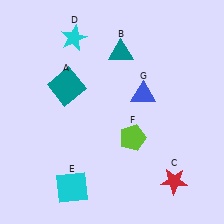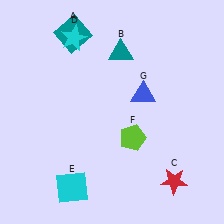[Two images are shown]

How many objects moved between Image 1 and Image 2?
1 object moved between the two images.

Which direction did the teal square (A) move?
The teal square (A) moved up.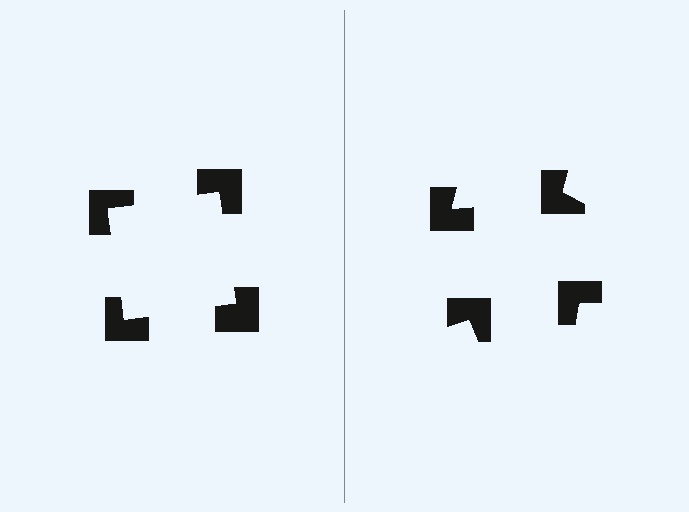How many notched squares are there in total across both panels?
8 — 4 on each side.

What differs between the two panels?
The notched squares are positioned identically on both sides; only the wedge orientations differ. On the left they align to a square; on the right they are misaligned.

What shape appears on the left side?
An illusory square.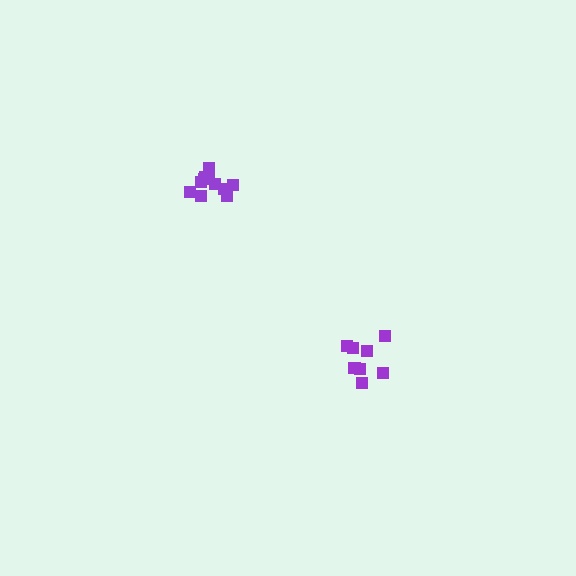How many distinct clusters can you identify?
There are 2 distinct clusters.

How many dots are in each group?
Group 1: 11 dots, Group 2: 8 dots (19 total).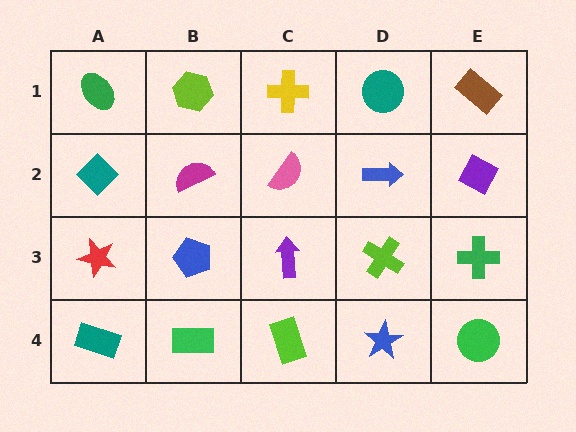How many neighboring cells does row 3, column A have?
3.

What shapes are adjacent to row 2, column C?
A yellow cross (row 1, column C), a purple arrow (row 3, column C), a magenta semicircle (row 2, column B), a blue arrow (row 2, column D).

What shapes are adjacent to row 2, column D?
A teal circle (row 1, column D), a lime cross (row 3, column D), a pink semicircle (row 2, column C), a purple diamond (row 2, column E).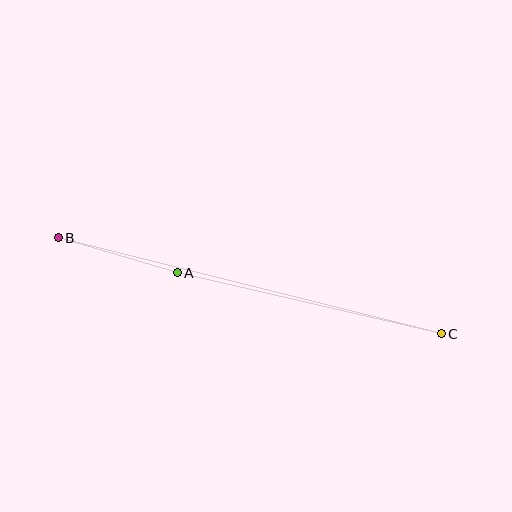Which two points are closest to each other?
Points A and B are closest to each other.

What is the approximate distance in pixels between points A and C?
The distance between A and C is approximately 271 pixels.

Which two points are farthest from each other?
Points B and C are farthest from each other.